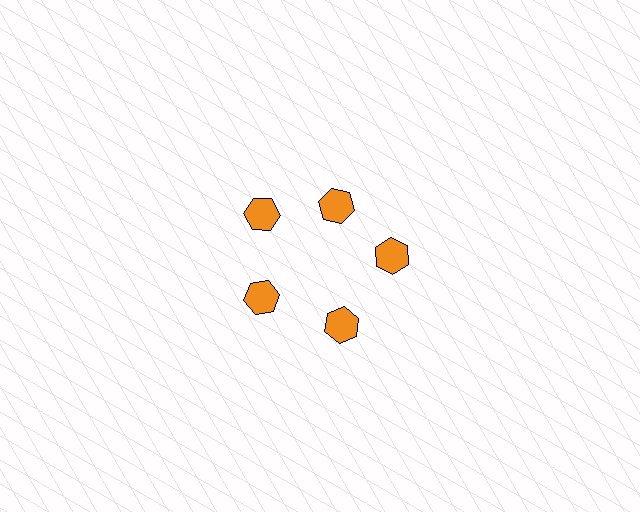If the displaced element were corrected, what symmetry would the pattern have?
It would have 5-fold rotational symmetry — the pattern would map onto itself every 72 degrees.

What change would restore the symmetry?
The symmetry would be restored by moving it outward, back onto the ring so that all 5 hexagons sit at equal angles and equal distance from the center.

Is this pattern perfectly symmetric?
No. The 5 orange hexagons are arranged in a ring, but one element near the 1 o'clock position is pulled inward toward the center, breaking the 5-fold rotational symmetry.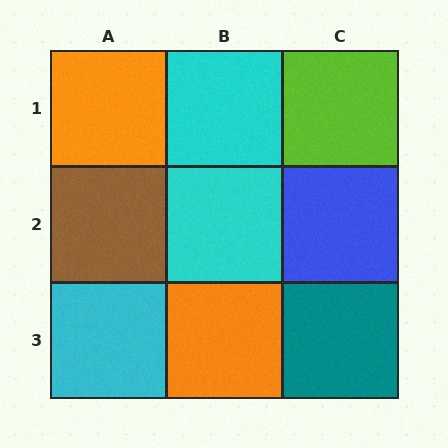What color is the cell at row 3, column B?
Orange.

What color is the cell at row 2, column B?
Cyan.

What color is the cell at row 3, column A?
Cyan.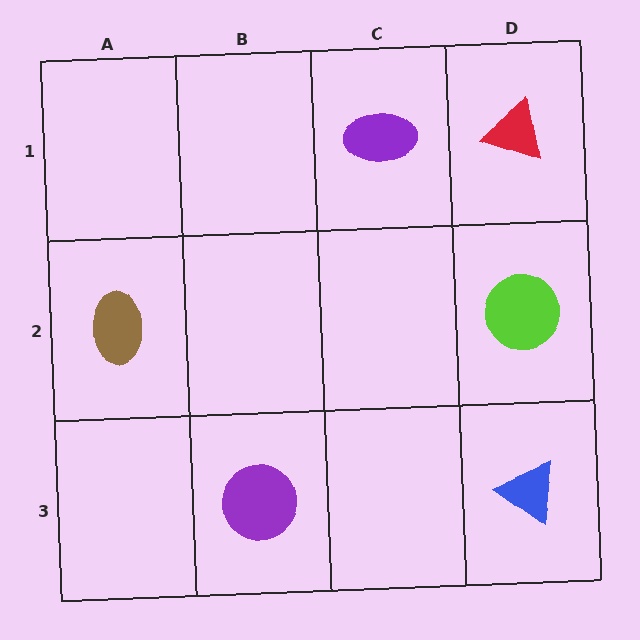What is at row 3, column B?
A purple circle.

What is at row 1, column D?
A red triangle.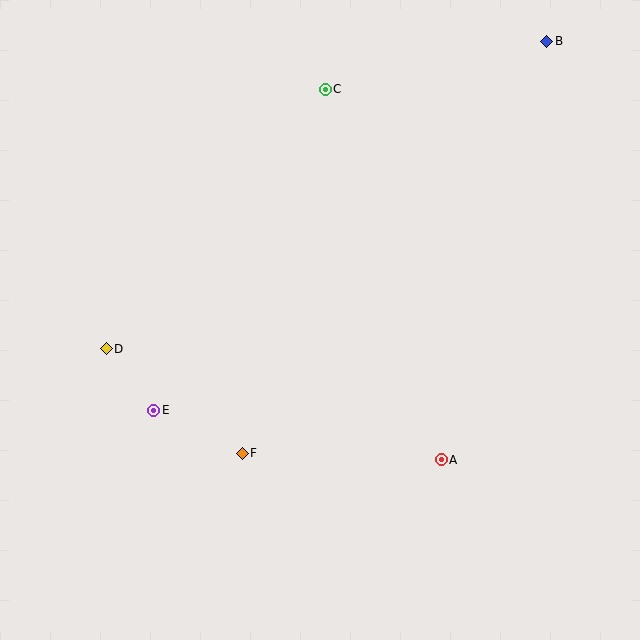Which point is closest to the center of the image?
Point F at (242, 453) is closest to the center.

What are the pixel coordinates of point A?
Point A is at (441, 460).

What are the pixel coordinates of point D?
Point D is at (106, 349).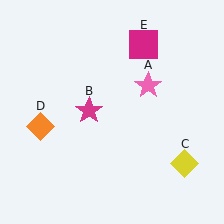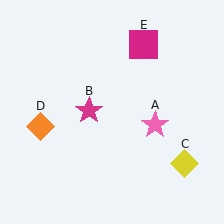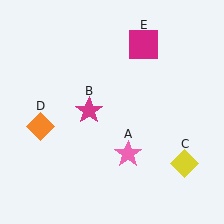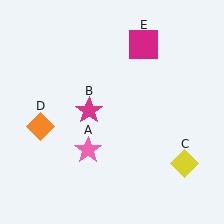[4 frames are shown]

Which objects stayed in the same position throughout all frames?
Magenta star (object B) and yellow diamond (object C) and orange diamond (object D) and magenta square (object E) remained stationary.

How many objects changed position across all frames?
1 object changed position: pink star (object A).